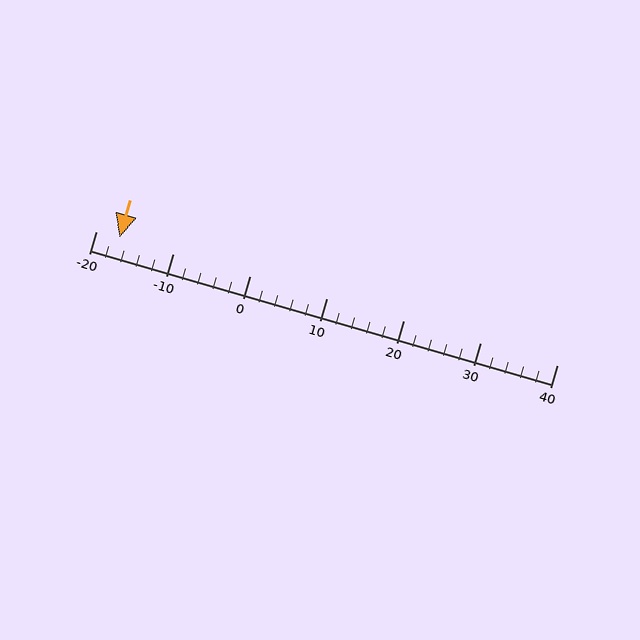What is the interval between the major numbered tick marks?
The major tick marks are spaced 10 units apart.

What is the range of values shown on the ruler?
The ruler shows values from -20 to 40.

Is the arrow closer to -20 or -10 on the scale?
The arrow is closer to -20.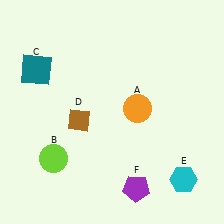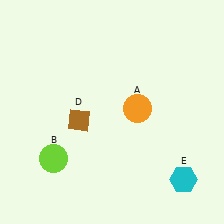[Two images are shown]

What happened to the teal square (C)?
The teal square (C) was removed in Image 2. It was in the top-left area of Image 1.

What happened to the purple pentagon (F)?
The purple pentagon (F) was removed in Image 2. It was in the bottom-right area of Image 1.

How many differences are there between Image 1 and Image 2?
There are 2 differences between the two images.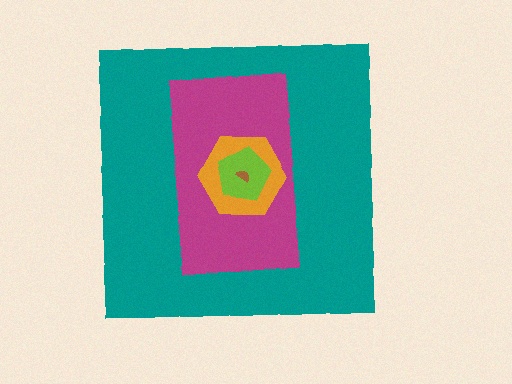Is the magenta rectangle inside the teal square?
Yes.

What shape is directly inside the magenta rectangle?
The orange hexagon.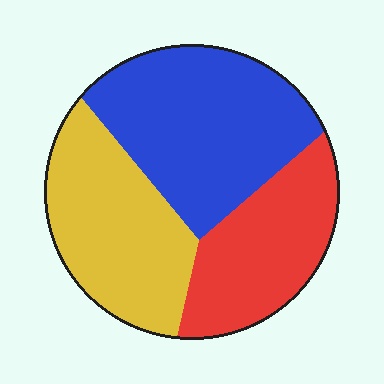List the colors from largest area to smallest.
From largest to smallest: blue, yellow, red.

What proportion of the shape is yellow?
Yellow takes up between a sixth and a third of the shape.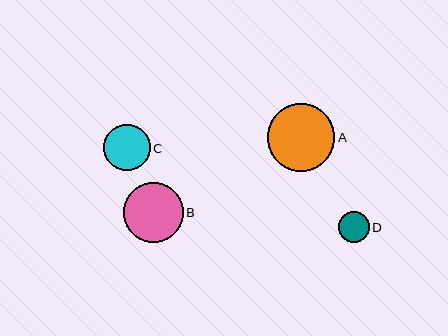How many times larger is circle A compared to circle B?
Circle A is approximately 1.1 times the size of circle B.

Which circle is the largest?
Circle A is the largest with a size of approximately 67 pixels.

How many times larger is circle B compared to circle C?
Circle B is approximately 1.3 times the size of circle C.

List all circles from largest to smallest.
From largest to smallest: A, B, C, D.